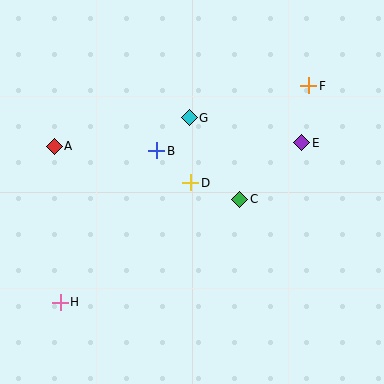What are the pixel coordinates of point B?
Point B is at (157, 151).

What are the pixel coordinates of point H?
Point H is at (60, 302).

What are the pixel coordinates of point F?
Point F is at (309, 86).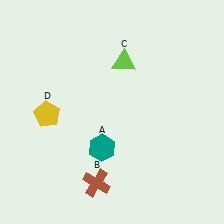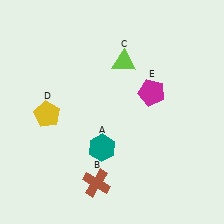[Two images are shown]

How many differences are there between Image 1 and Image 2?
There is 1 difference between the two images.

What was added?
A magenta pentagon (E) was added in Image 2.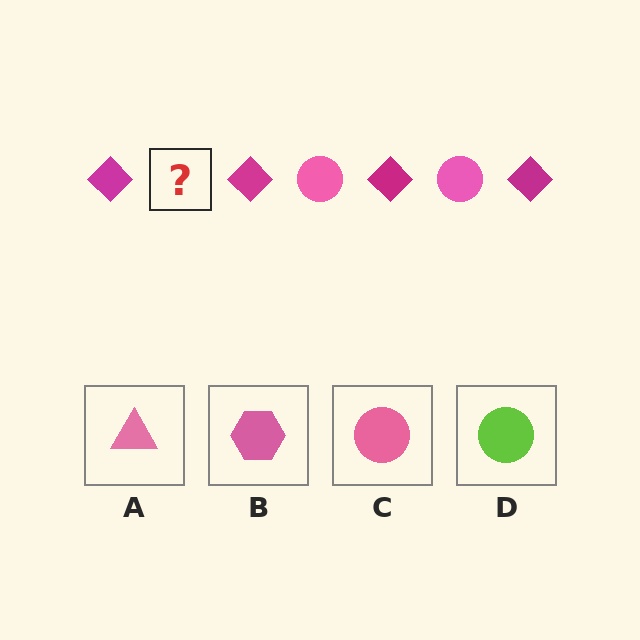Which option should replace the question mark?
Option C.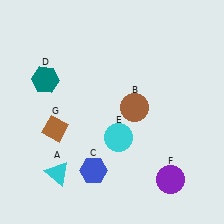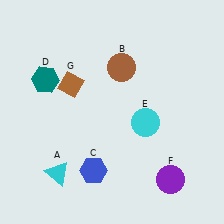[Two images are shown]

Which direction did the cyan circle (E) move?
The cyan circle (E) moved right.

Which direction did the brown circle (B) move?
The brown circle (B) moved up.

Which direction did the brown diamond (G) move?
The brown diamond (G) moved up.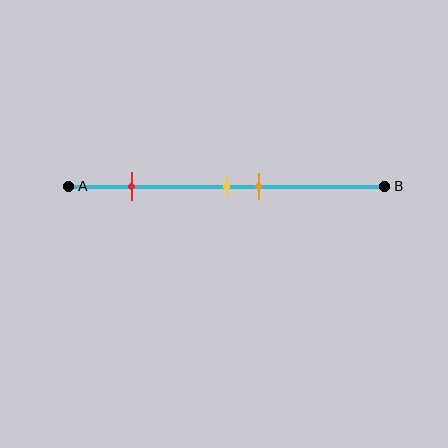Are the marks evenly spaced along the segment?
No, the marks are not evenly spaced.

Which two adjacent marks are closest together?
The yellow and orange marks are the closest adjacent pair.